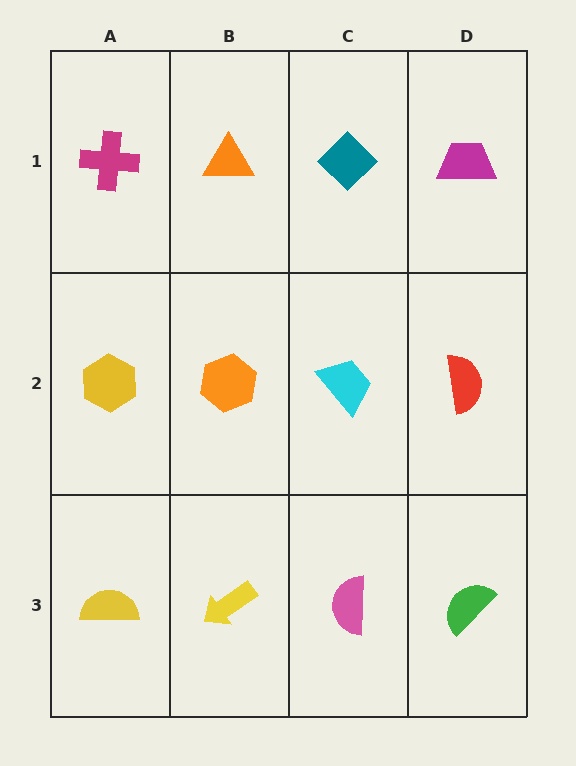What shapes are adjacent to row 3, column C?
A cyan trapezoid (row 2, column C), a yellow arrow (row 3, column B), a green semicircle (row 3, column D).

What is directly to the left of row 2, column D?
A cyan trapezoid.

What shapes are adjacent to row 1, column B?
An orange hexagon (row 2, column B), a magenta cross (row 1, column A), a teal diamond (row 1, column C).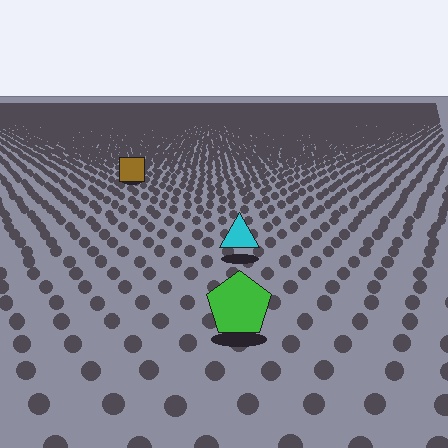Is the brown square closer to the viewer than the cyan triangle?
No. The cyan triangle is closer — you can tell from the texture gradient: the ground texture is coarser near it.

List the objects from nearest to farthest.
From nearest to farthest: the green pentagon, the cyan triangle, the brown square.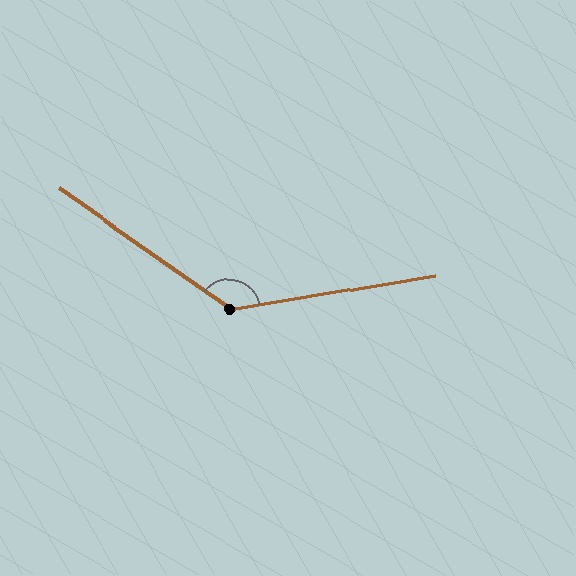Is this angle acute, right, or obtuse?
It is obtuse.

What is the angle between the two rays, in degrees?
Approximately 135 degrees.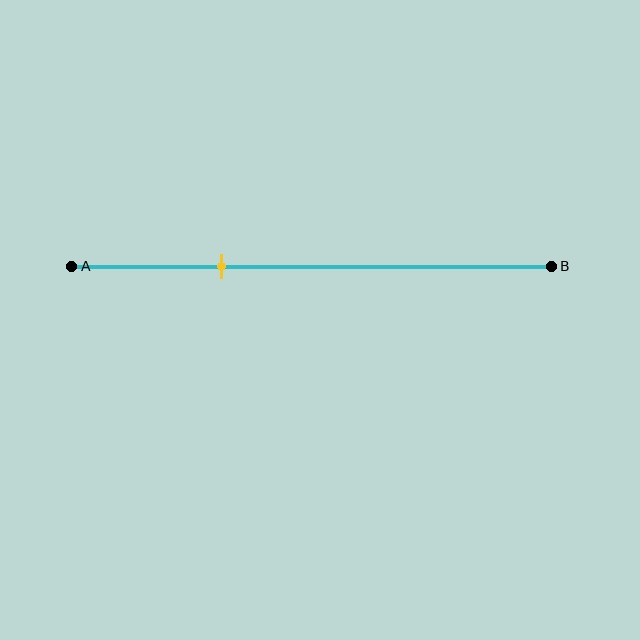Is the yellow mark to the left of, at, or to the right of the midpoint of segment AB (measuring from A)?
The yellow mark is to the left of the midpoint of segment AB.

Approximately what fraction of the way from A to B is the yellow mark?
The yellow mark is approximately 30% of the way from A to B.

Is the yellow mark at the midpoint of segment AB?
No, the mark is at about 30% from A, not at the 50% midpoint.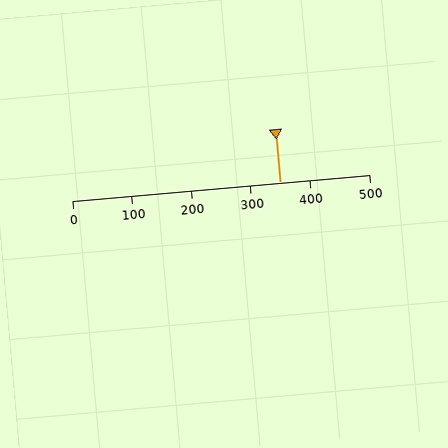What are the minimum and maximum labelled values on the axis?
The axis runs from 0 to 500.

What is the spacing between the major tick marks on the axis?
The major ticks are spaced 100 apart.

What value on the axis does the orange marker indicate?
The marker indicates approximately 350.